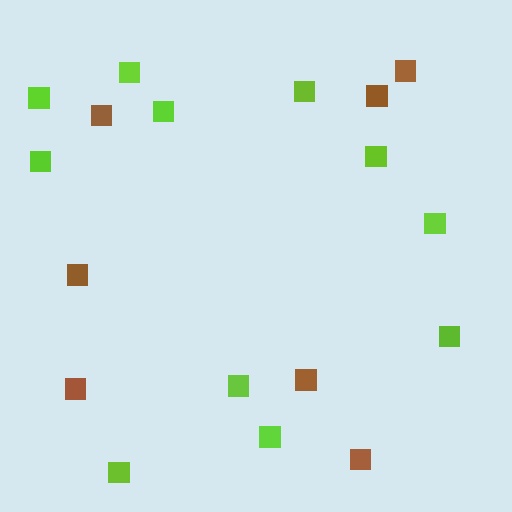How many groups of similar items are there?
There are 2 groups: one group of brown squares (7) and one group of lime squares (11).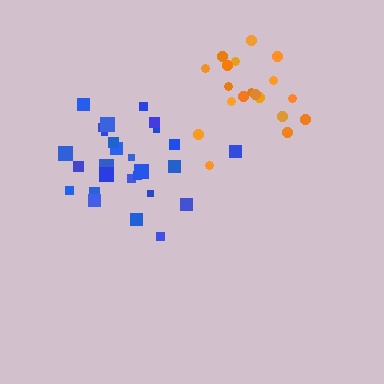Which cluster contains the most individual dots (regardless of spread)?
Blue (27).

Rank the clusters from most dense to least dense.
orange, blue.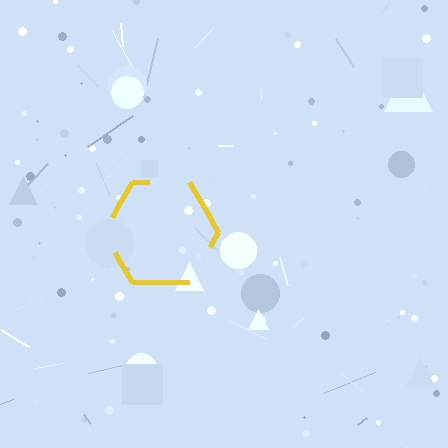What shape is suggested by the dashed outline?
The dashed outline suggests a hexagon.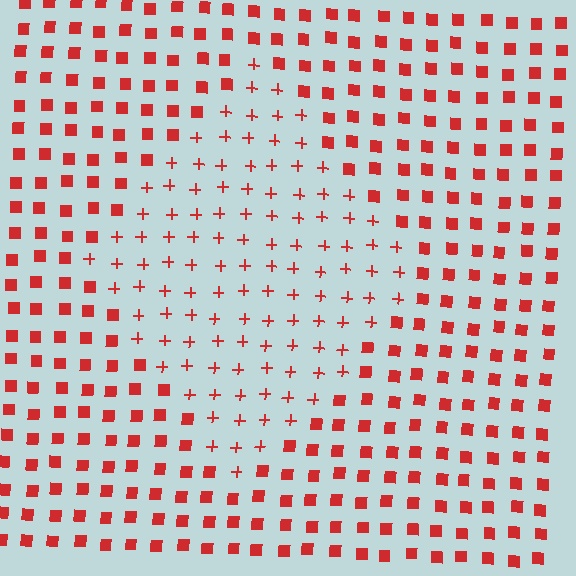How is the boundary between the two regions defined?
The boundary is defined by a change in element shape: plus signs inside vs. squares outside. All elements share the same color and spacing.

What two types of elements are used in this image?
The image uses plus signs inside the diamond region and squares outside it.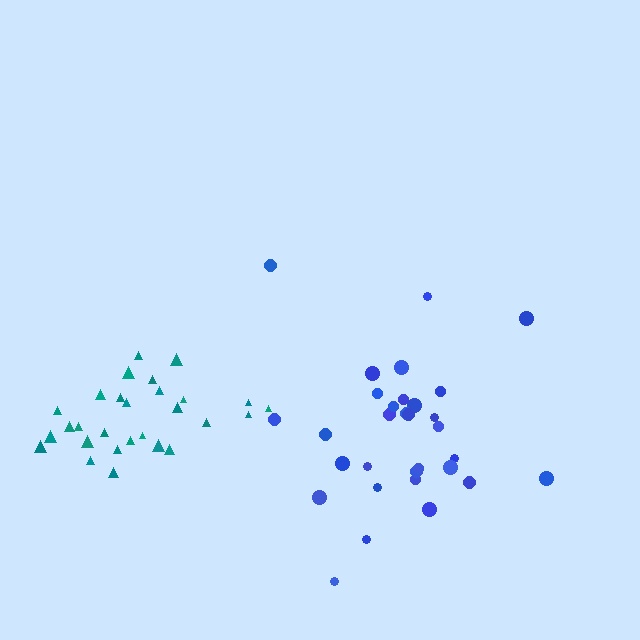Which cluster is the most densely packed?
Teal.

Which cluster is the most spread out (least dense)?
Blue.